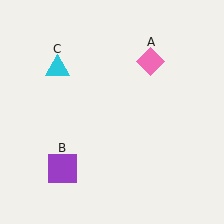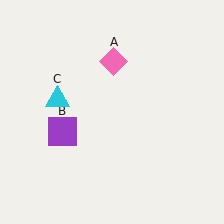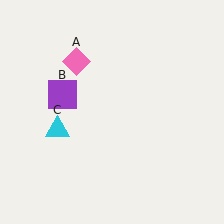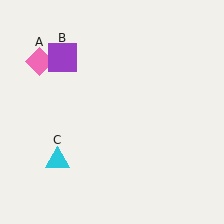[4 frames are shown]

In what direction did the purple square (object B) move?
The purple square (object B) moved up.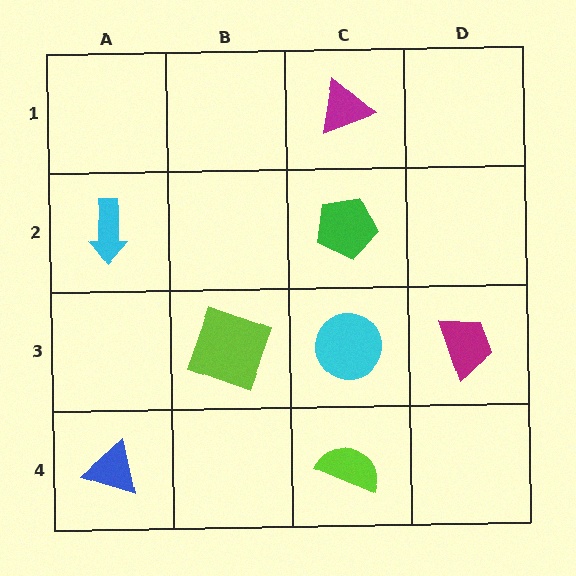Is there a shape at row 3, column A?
No, that cell is empty.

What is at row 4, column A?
A blue triangle.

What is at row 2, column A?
A cyan arrow.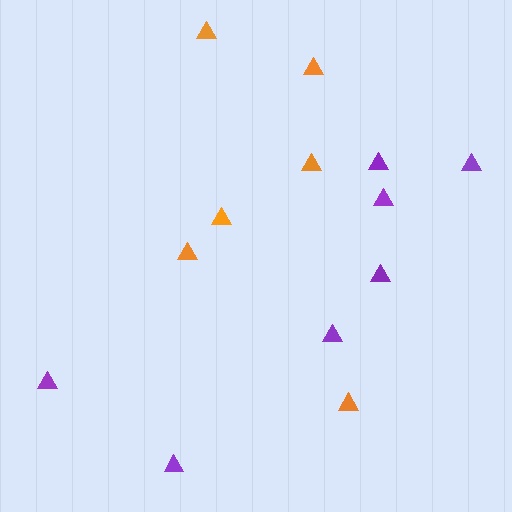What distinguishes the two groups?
There are 2 groups: one group of purple triangles (7) and one group of orange triangles (6).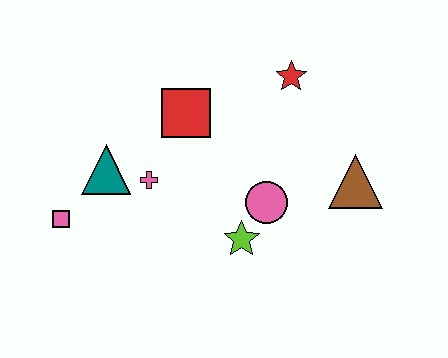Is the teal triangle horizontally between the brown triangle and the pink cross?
No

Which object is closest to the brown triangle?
The pink circle is closest to the brown triangle.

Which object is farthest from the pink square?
The brown triangle is farthest from the pink square.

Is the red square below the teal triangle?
No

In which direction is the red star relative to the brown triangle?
The red star is above the brown triangle.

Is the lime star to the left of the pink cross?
No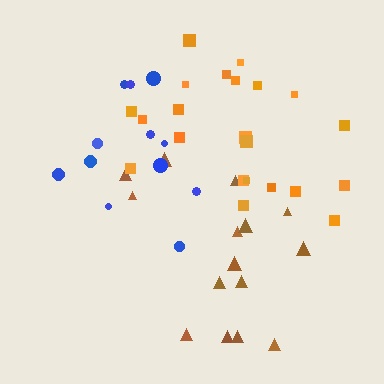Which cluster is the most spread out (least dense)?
Brown.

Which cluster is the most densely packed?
Orange.